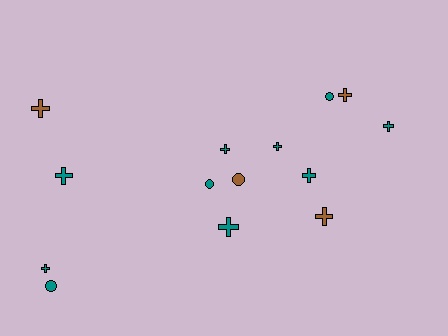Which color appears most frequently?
Teal, with 10 objects.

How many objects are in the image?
There are 14 objects.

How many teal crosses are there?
There are 7 teal crosses.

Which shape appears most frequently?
Cross, with 10 objects.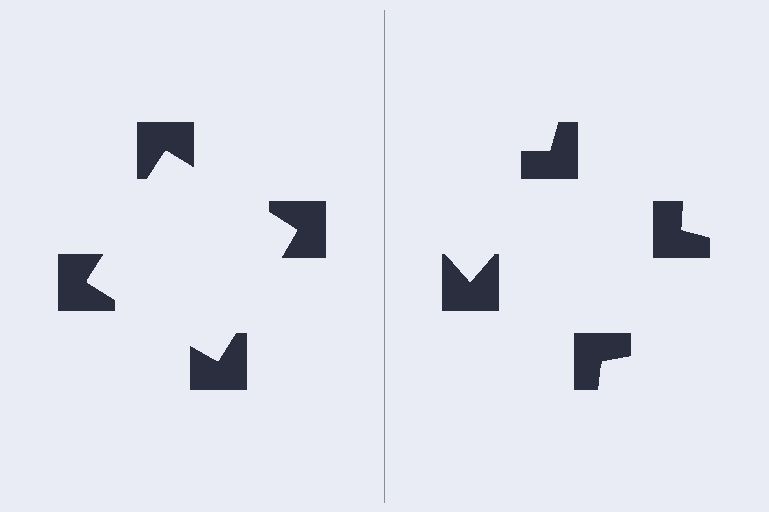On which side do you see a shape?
An illusory square appears on the left side. On the right side the wedge cuts are rotated, so no coherent shape forms.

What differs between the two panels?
The notched squares are positioned identically on both sides; only the wedge orientations differ. On the left they align to a square; on the right they are misaligned.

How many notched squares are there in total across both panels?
8 — 4 on each side.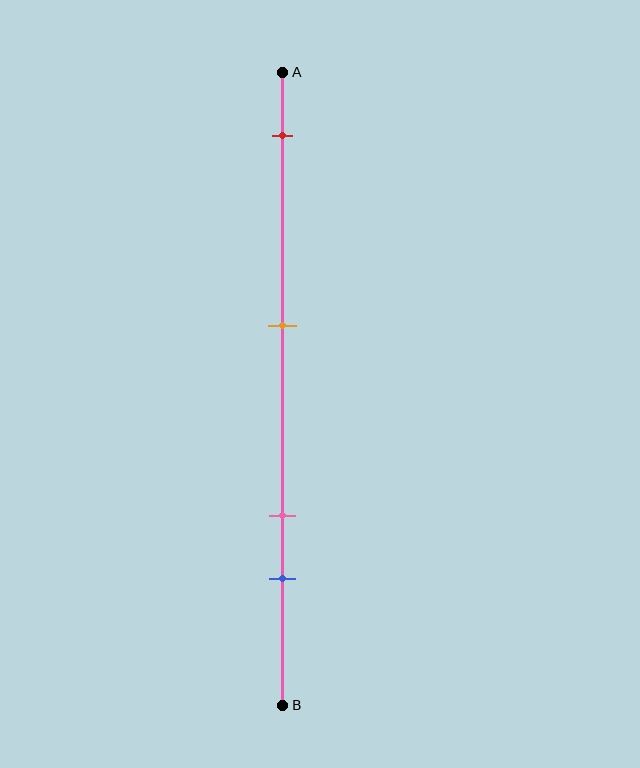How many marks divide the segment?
There are 4 marks dividing the segment.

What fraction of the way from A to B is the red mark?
The red mark is approximately 10% (0.1) of the way from A to B.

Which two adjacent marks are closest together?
The pink and blue marks are the closest adjacent pair.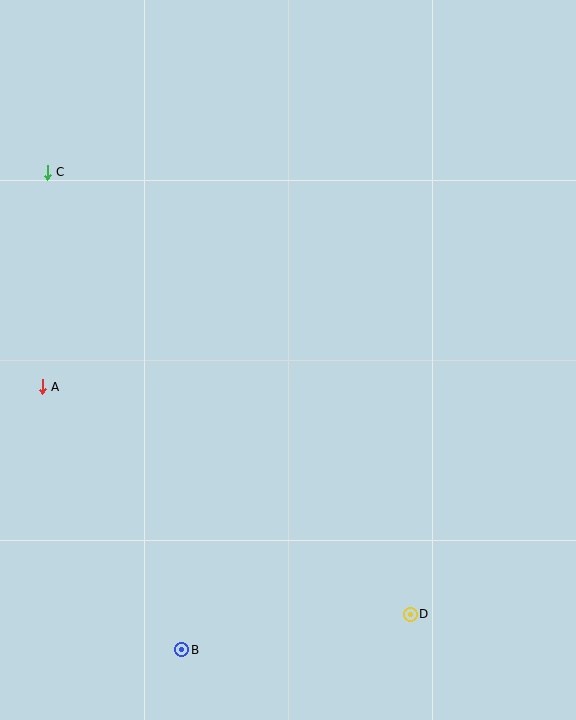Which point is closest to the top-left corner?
Point C is closest to the top-left corner.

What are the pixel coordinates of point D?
Point D is at (410, 614).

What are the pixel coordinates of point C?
Point C is at (47, 172).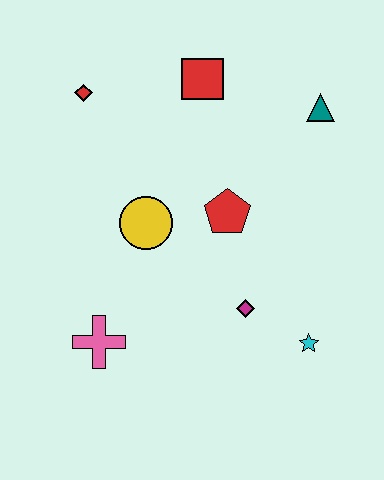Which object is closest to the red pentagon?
The yellow circle is closest to the red pentagon.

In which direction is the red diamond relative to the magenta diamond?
The red diamond is above the magenta diamond.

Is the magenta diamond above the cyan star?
Yes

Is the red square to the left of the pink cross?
No